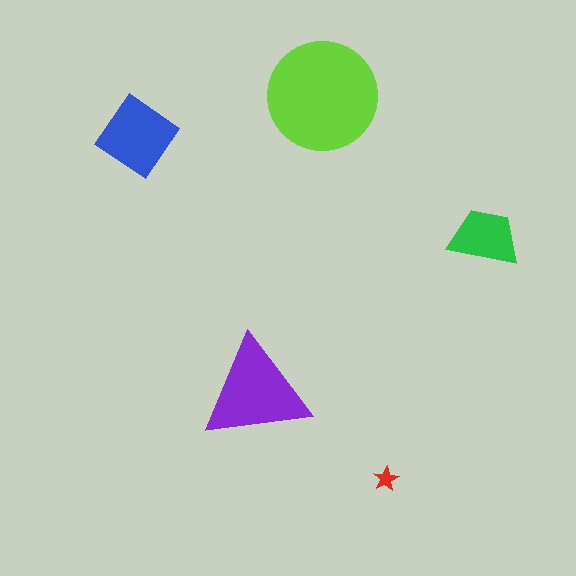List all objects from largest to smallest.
The lime circle, the purple triangle, the blue diamond, the green trapezoid, the red star.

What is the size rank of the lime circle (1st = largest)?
1st.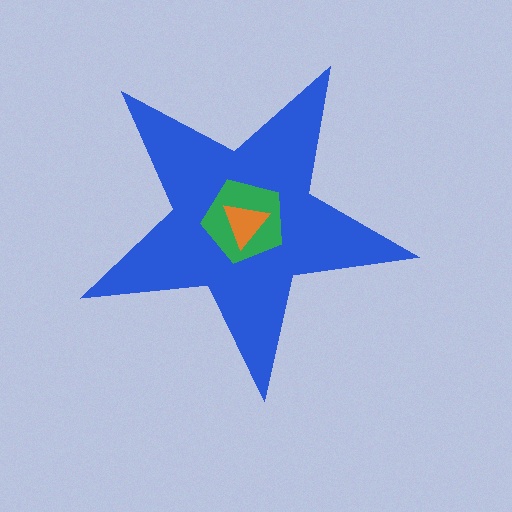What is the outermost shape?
The blue star.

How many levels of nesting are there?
3.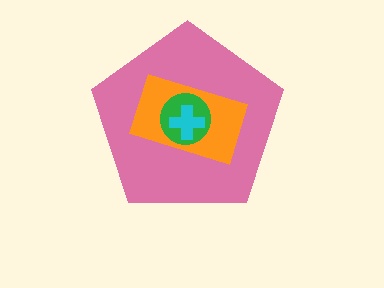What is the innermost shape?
The cyan cross.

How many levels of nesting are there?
4.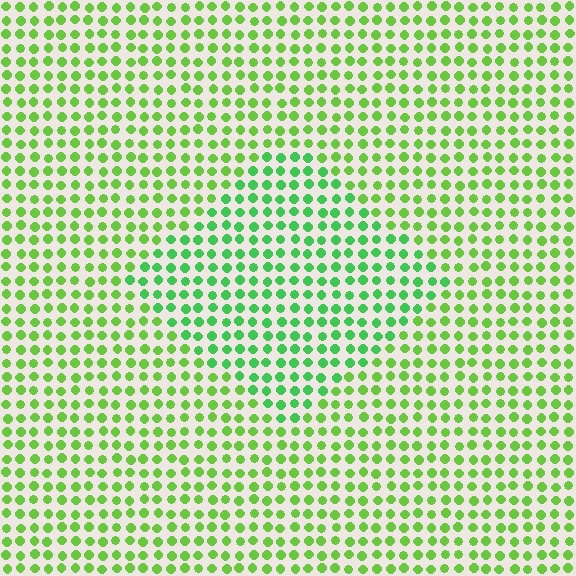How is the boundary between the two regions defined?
The boundary is defined purely by a slight shift in hue (about 28 degrees). Spacing, size, and orientation are identical on both sides.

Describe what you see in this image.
The image is filled with small lime elements in a uniform arrangement. A diamond-shaped region is visible where the elements are tinted to a slightly different hue, forming a subtle color boundary.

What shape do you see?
I see a diamond.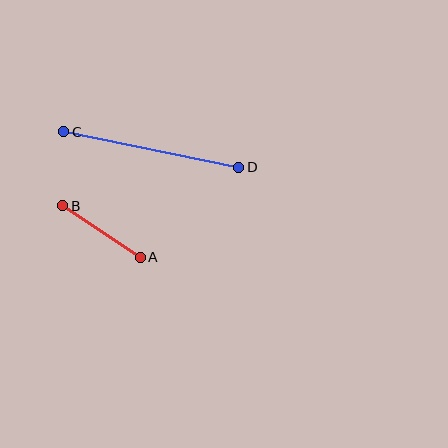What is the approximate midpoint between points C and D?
The midpoint is at approximately (151, 150) pixels.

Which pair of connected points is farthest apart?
Points C and D are farthest apart.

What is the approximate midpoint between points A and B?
The midpoint is at approximately (102, 232) pixels.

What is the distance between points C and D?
The distance is approximately 179 pixels.